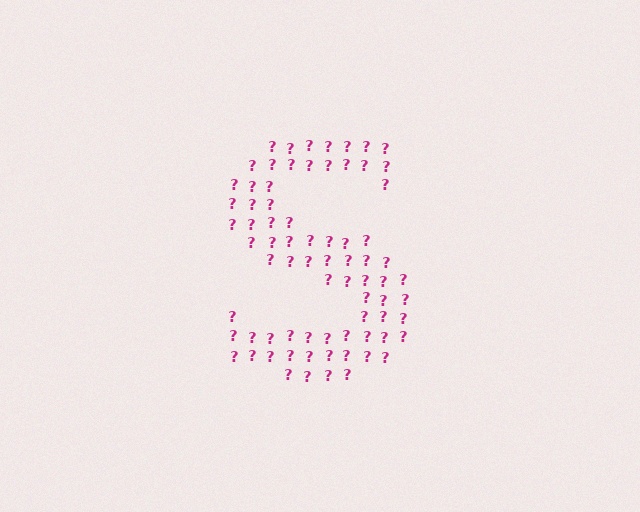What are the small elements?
The small elements are question marks.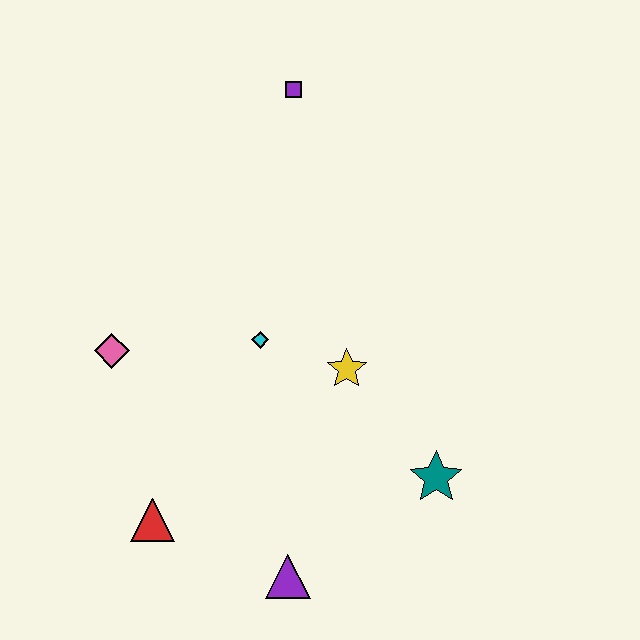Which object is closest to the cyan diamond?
The yellow star is closest to the cyan diamond.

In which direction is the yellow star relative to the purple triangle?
The yellow star is above the purple triangle.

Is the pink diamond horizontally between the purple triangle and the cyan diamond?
No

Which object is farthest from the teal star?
The purple square is farthest from the teal star.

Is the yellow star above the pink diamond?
No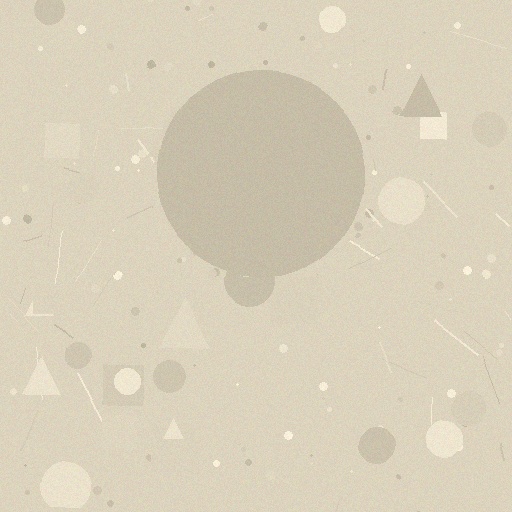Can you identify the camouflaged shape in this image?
The camouflaged shape is a circle.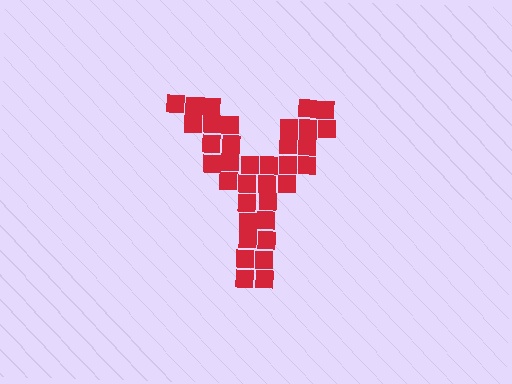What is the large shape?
The large shape is the letter Y.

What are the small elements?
The small elements are squares.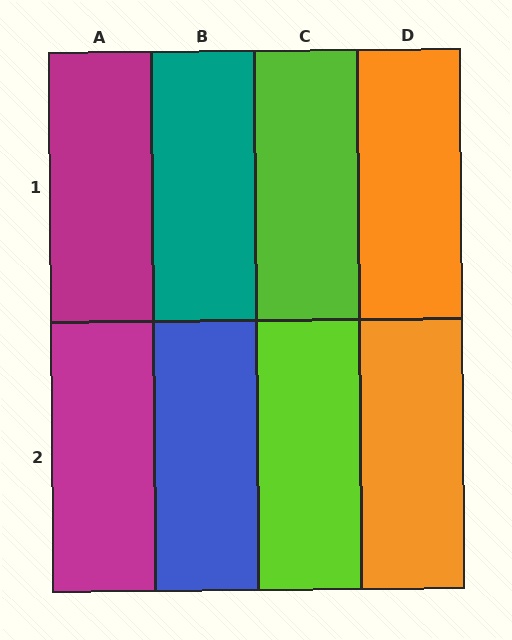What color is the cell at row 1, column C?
Lime.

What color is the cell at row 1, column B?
Teal.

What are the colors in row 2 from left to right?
Magenta, blue, lime, orange.